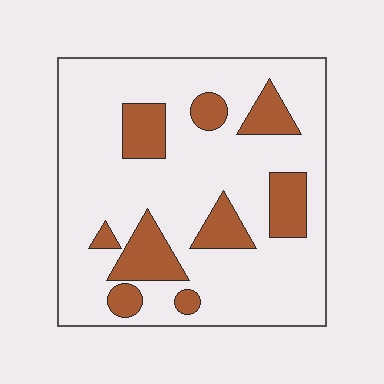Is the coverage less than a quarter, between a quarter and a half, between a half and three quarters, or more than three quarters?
Less than a quarter.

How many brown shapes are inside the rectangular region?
9.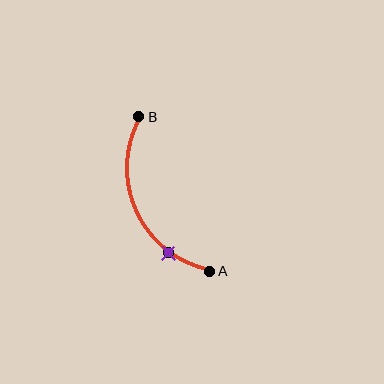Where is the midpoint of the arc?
The arc midpoint is the point on the curve farthest from the straight line joining A and B. It sits to the left of that line.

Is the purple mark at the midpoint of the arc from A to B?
No. The purple mark lies on the arc but is closer to endpoint A. The arc midpoint would be at the point on the curve equidistant along the arc from both A and B.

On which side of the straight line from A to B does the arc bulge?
The arc bulges to the left of the straight line connecting A and B.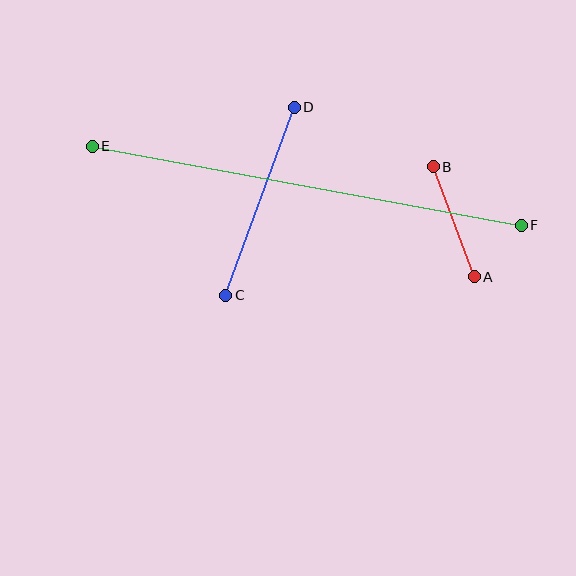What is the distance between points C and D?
The distance is approximately 200 pixels.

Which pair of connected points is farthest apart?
Points E and F are farthest apart.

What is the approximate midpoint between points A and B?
The midpoint is at approximately (454, 222) pixels.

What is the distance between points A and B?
The distance is approximately 118 pixels.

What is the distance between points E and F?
The distance is approximately 436 pixels.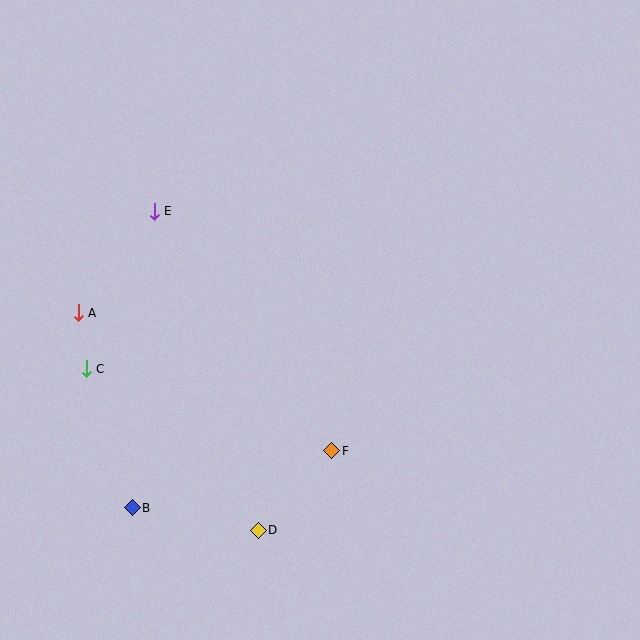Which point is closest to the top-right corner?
Point E is closest to the top-right corner.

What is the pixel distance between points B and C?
The distance between B and C is 147 pixels.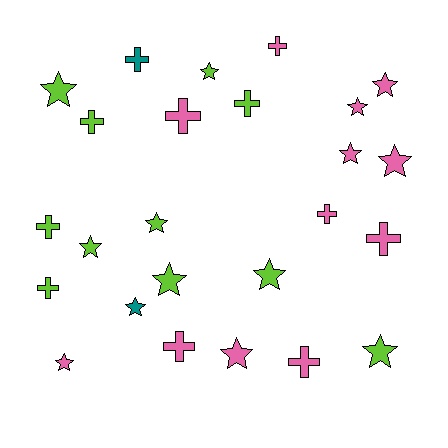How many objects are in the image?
There are 25 objects.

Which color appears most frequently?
Pink, with 12 objects.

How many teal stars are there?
There is 1 teal star.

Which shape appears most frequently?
Star, with 14 objects.